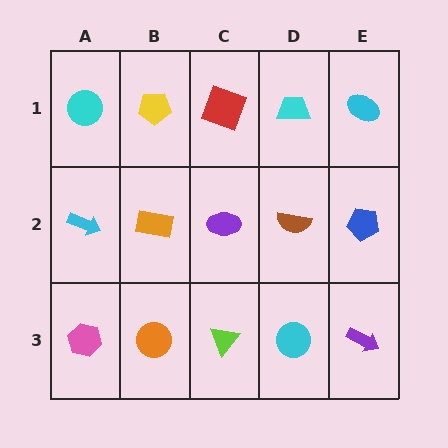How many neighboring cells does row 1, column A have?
2.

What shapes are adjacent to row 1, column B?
An orange rectangle (row 2, column B), a cyan circle (row 1, column A), a red square (row 1, column C).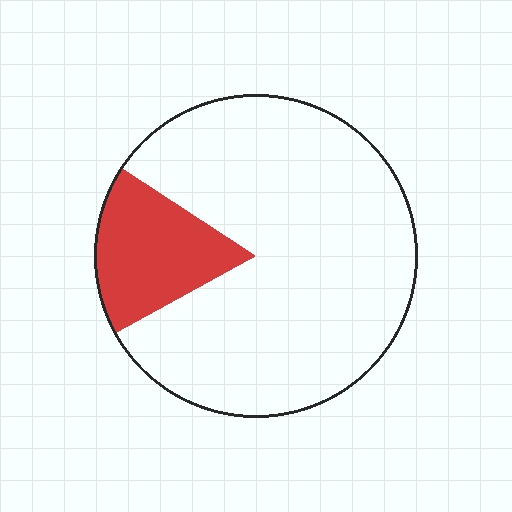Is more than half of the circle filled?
No.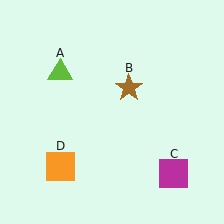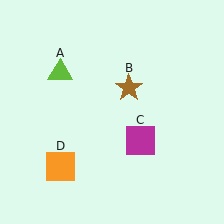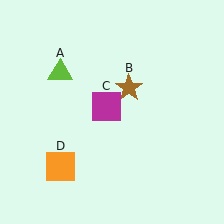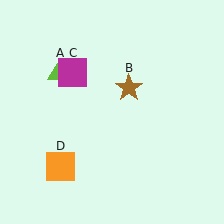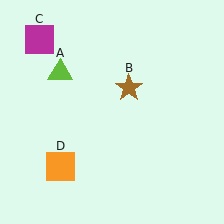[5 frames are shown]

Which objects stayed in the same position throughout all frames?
Lime triangle (object A) and brown star (object B) and orange square (object D) remained stationary.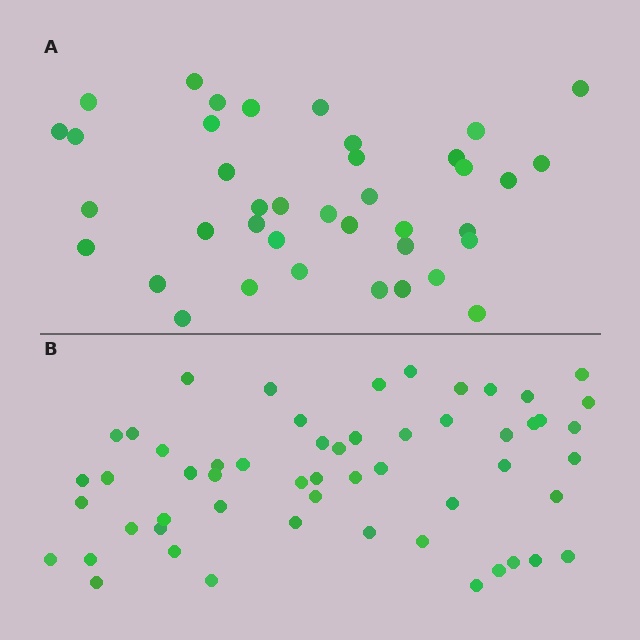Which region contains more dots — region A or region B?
Region B (the bottom region) has more dots.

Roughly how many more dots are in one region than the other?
Region B has approximately 15 more dots than region A.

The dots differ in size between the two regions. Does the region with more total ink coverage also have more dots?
No. Region A has more total ink coverage because its dots are larger, but region B actually contains more individual dots. Total area can be misleading — the number of items is what matters here.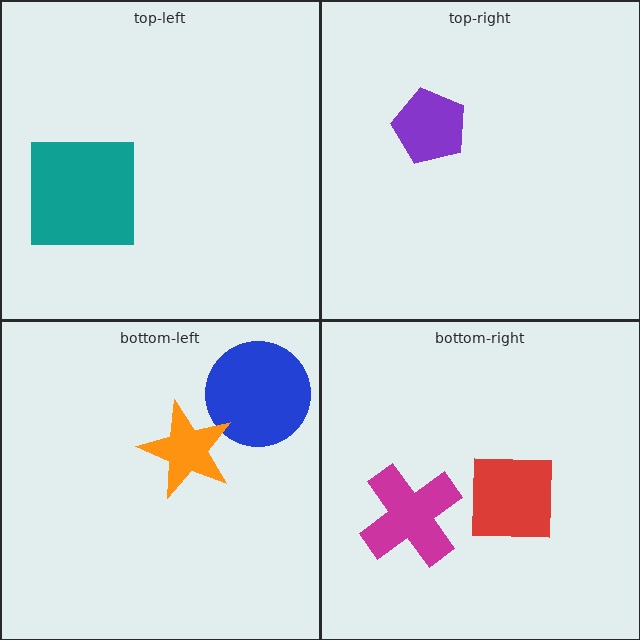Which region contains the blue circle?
The bottom-left region.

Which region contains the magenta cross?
The bottom-right region.